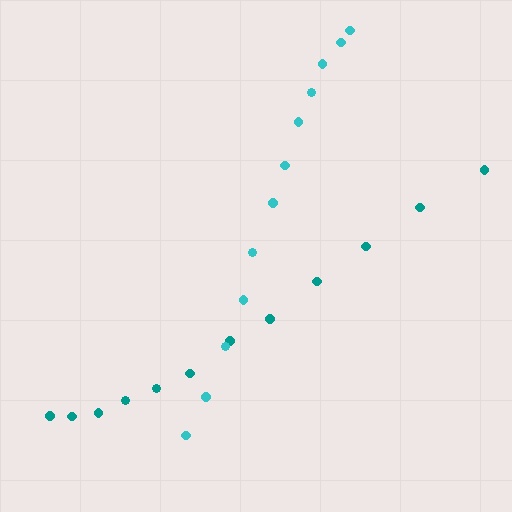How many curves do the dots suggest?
There are 2 distinct paths.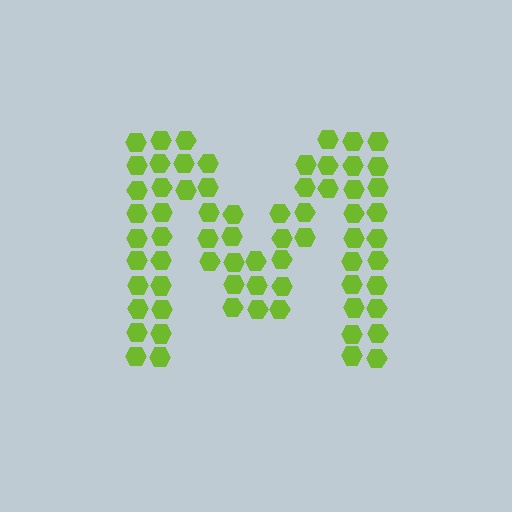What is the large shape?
The large shape is the letter M.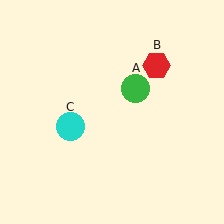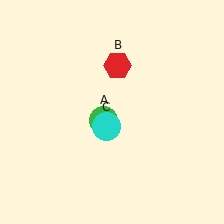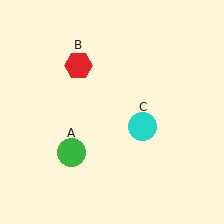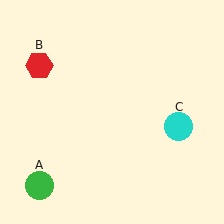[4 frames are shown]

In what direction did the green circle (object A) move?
The green circle (object A) moved down and to the left.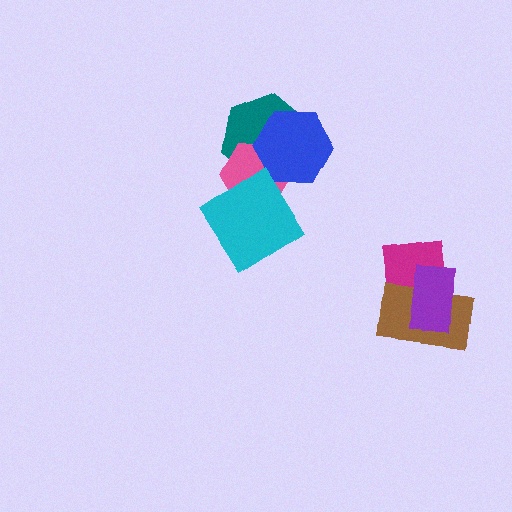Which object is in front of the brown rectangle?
The purple rectangle is in front of the brown rectangle.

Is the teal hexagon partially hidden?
Yes, it is partially covered by another shape.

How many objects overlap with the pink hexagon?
3 objects overlap with the pink hexagon.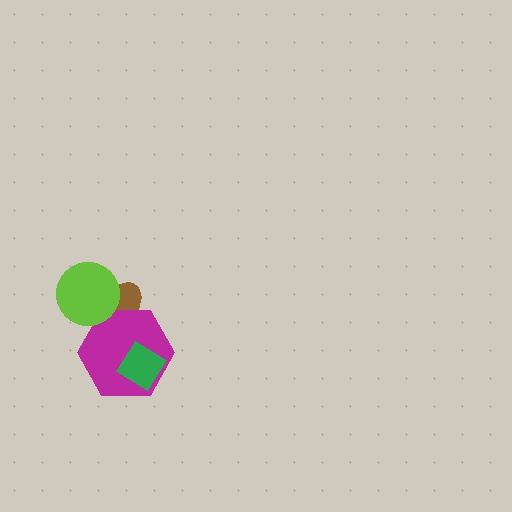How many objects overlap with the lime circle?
2 objects overlap with the lime circle.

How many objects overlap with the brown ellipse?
2 objects overlap with the brown ellipse.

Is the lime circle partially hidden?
No, no other shape covers it.